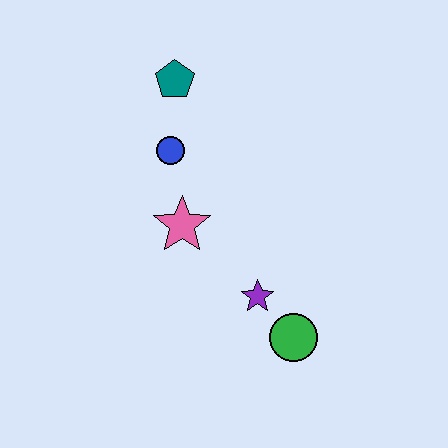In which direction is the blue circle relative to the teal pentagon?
The blue circle is below the teal pentagon.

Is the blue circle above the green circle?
Yes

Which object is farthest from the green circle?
The teal pentagon is farthest from the green circle.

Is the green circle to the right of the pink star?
Yes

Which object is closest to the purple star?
The green circle is closest to the purple star.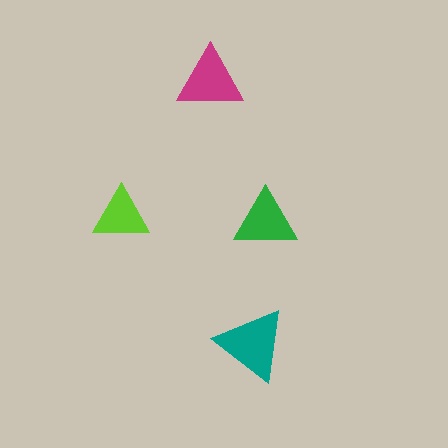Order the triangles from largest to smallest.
the teal one, the magenta one, the green one, the lime one.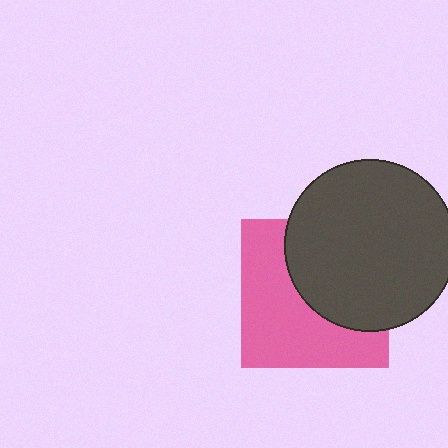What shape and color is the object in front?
The object in front is a dark gray circle.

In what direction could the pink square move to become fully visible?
The pink square could move toward the lower-left. That would shift it out from behind the dark gray circle entirely.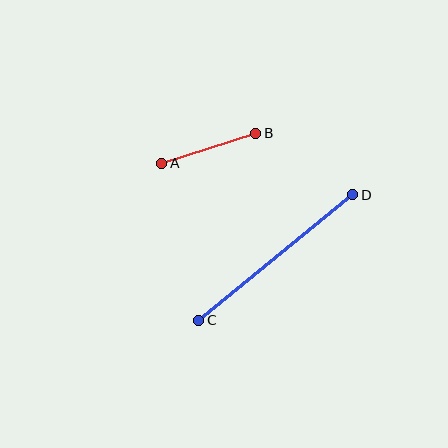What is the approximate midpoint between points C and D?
The midpoint is at approximately (276, 257) pixels.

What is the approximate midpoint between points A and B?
The midpoint is at approximately (209, 148) pixels.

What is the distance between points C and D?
The distance is approximately 199 pixels.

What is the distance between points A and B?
The distance is approximately 99 pixels.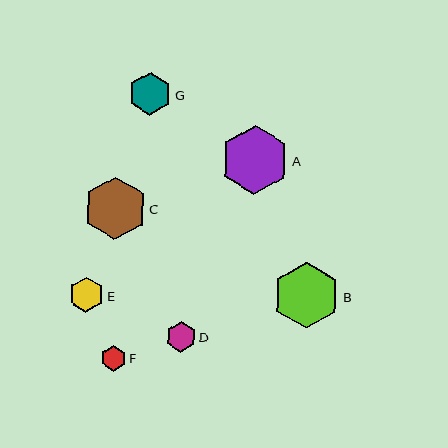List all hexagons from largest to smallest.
From largest to smallest: A, B, C, G, E, D, F.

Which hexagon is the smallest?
Hexagon F is the smallest with a size of approximately 25 pixels.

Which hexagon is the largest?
Hexagon A is the largest with a size of approximately 69 pixels.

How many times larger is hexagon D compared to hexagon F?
Hexagon D is approximately 1.2 times the size of hexagon F.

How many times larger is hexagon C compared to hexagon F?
Hexagon C is approximately 2.5 times the size of hexagon F.